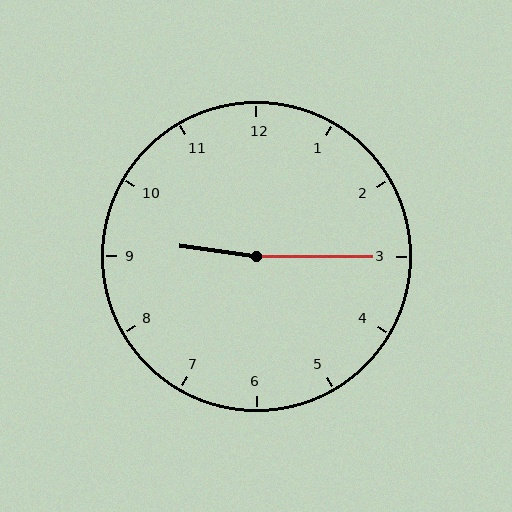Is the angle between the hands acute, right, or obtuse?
It is obtuse.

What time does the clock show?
9:15.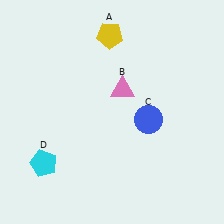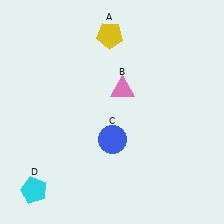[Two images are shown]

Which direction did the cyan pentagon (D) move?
The cyan pentagon (D) moved down.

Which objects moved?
The objects that moved are: the blue circle (C), the cyan pentagon (D).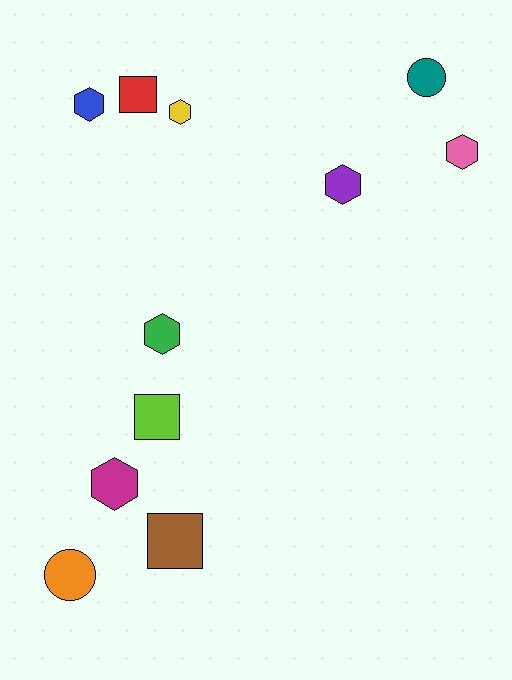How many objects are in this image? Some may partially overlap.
There are 11 objects.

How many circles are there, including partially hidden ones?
There are 2 circles.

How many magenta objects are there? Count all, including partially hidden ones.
There is 1 magenta object.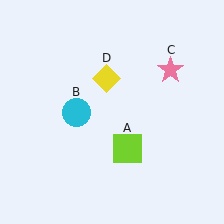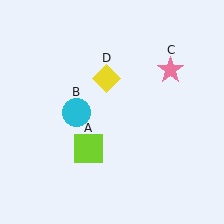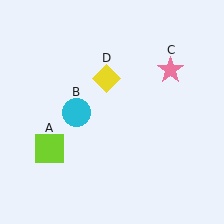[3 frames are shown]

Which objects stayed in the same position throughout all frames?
Cyan circle (object B) and pink star (object C) and yellow diamond (object D) remained stationary.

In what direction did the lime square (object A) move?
The lime square (object A) moved left.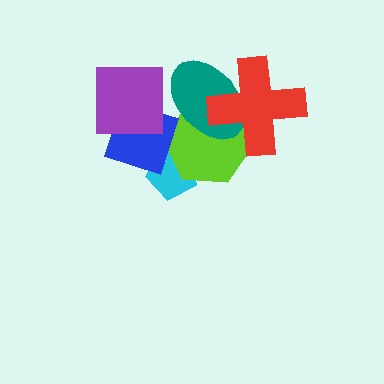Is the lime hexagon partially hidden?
Yes, it is partially covered by another shape.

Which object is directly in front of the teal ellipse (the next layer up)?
The red cross is directly in front of the teal ellipse.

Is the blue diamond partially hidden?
Yes, it is partially covered by another shape.